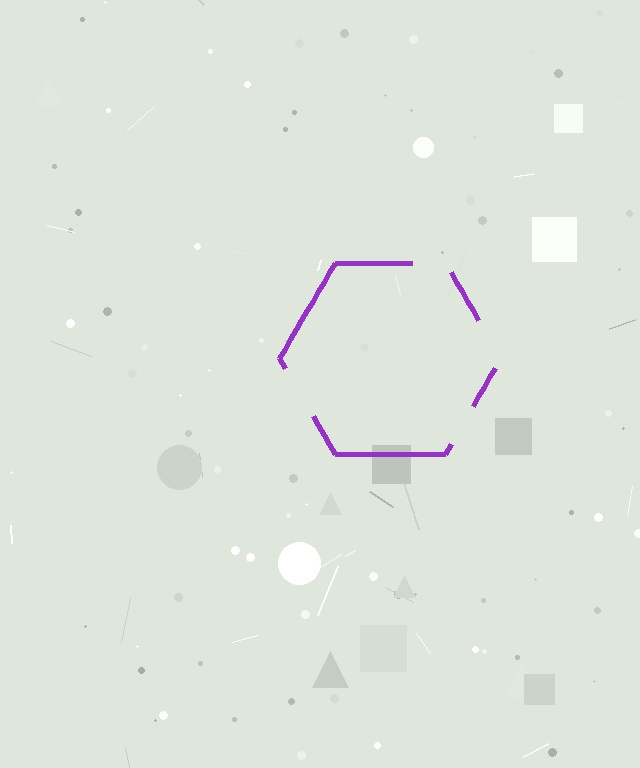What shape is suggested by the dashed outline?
The dashed outline suggests a hexagon.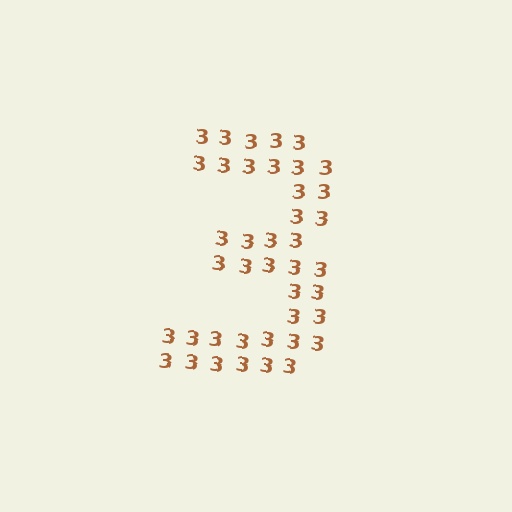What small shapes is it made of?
It is made of small digit 3's.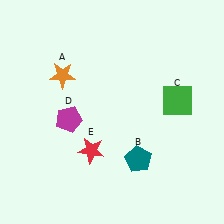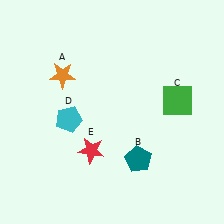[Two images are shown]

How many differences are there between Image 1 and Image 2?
There is 1 difference between the two images.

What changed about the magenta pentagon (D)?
In Image 1, D is magenta. In Image 2, it changed to cyan.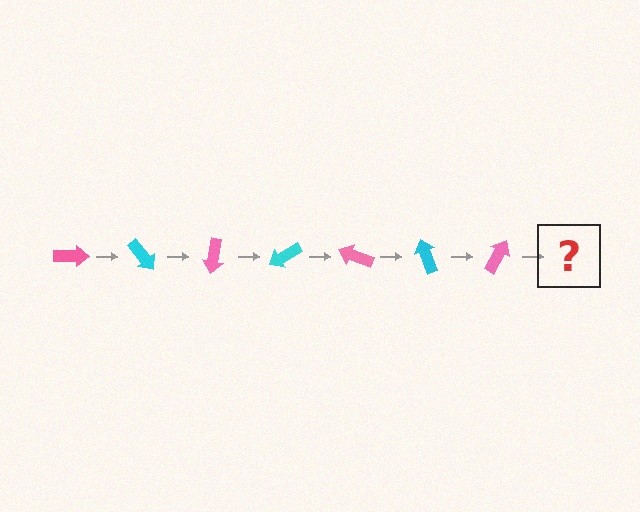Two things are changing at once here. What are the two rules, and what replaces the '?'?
The two rules are that it rotates 50 degrees each step and the color cycles through pink and cyan. The '?' should be a cyan arrow, rotated 350 degrees from the start.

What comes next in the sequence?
The next element should be a cyan arrow, rotated 350 degrees from the start.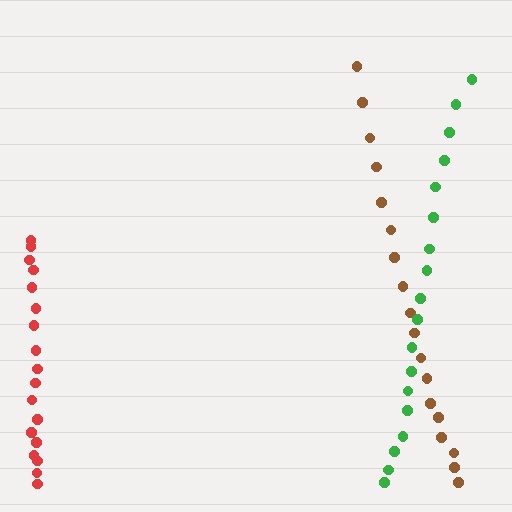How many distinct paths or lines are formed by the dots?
There are 3 distinct paths.